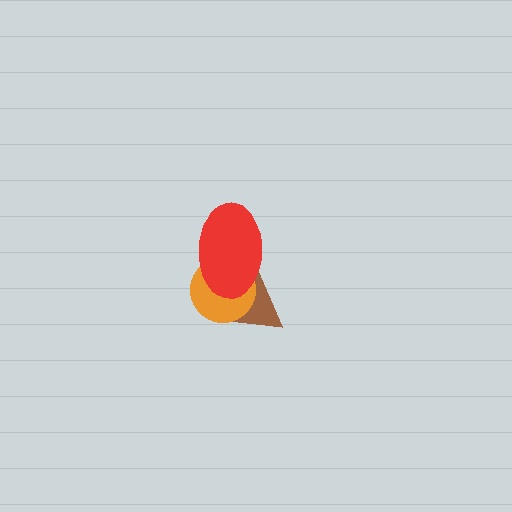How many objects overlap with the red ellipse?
2 objects overlap with the red ellipse.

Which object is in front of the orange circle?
The red ellipse is in front of the orange circle.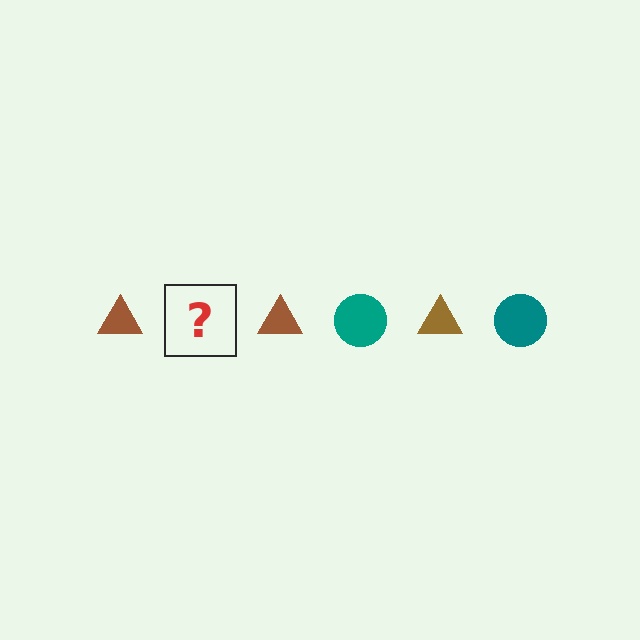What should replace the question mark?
The question mark should be replaced with a teal circle.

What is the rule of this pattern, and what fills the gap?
The rule is that the pattern alternates between brown triangle and teal circle. The gap should be filled with a teal circle.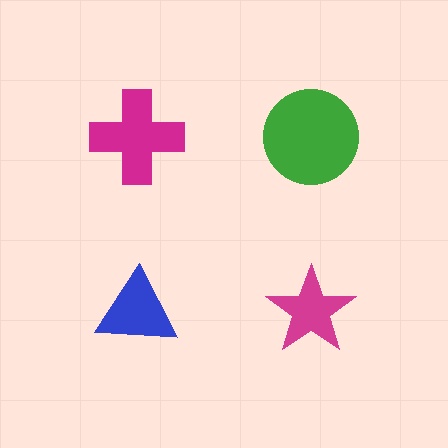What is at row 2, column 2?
A magenta star.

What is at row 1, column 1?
A magenta cross.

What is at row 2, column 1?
A blue triangle.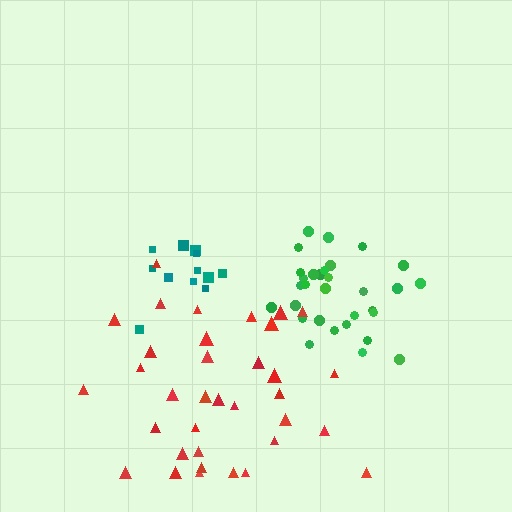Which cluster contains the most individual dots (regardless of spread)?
Red (35).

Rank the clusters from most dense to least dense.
green, teal, red.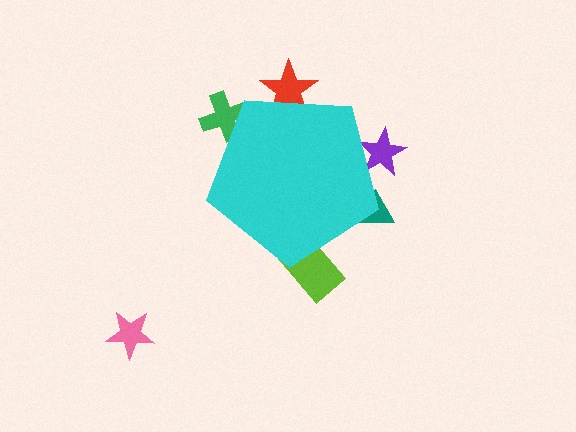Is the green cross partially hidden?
Yes, the green cross is partially hidden behind the cyan pentagon.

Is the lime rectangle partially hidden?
Yes, the lime rectangle is partially hidden behind the cyan pentagon.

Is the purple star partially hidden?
Yes, the purple star is partially hidden behind the cyan pentagon.